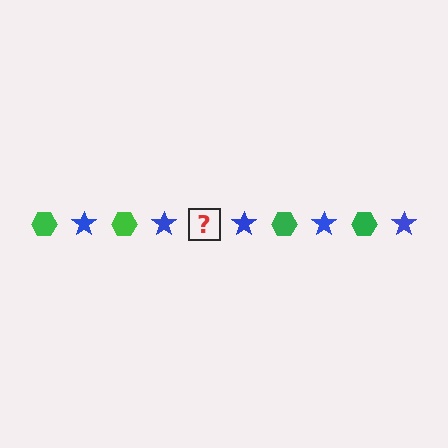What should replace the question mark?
The question mark should be replaced with a green hexagon.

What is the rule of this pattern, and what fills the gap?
The rule is that the pattern alternates between green hexagon and blue star. The gap should be filled with a green hexagon.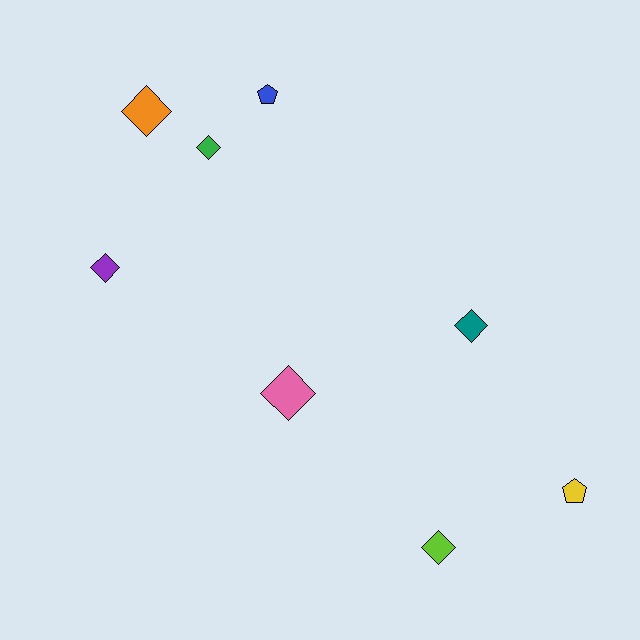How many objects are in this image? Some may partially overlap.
There are 8 objects.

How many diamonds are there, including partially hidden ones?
There are 6 diamonds.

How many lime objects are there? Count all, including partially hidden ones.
There is 1 lime object.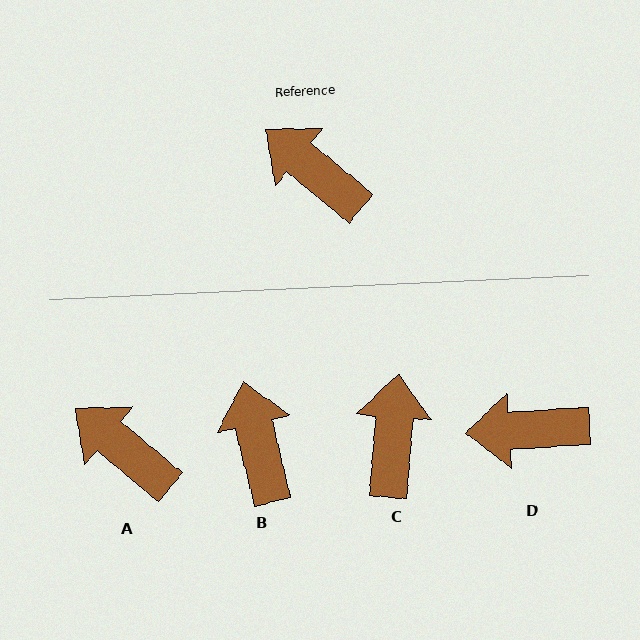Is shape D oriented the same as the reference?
No, it is off by about 43 degrees.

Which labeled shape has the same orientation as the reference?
A.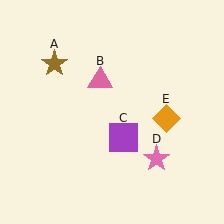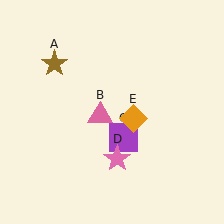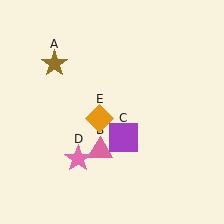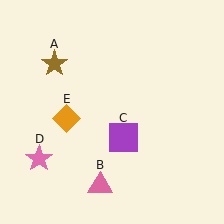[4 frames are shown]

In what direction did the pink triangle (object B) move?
The pink triangle (object B) moved down.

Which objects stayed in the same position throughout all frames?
Brown star (object A) and purple square (object C) remained stationary.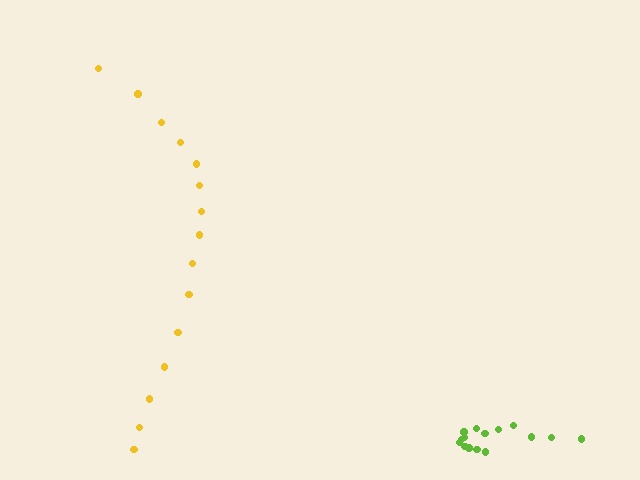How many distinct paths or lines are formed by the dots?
There are 2 distinct paths.